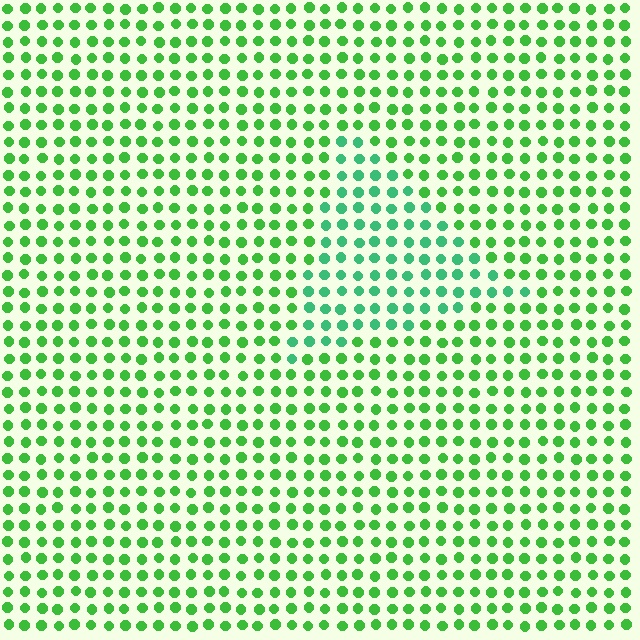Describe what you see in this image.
The image is filled with small green elements in a uniform arrangement. A triangle-shaped region is visible where the elements are tinted to a slightly different hue, forming a subtle color boundary.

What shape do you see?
I see a triangle.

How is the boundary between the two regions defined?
The boundary is defined purely by a slight shift in hue (about 29 degrees). Spacing, size, and orientation are identical on both sides.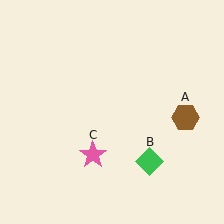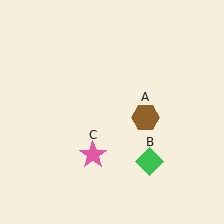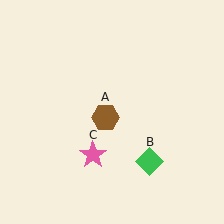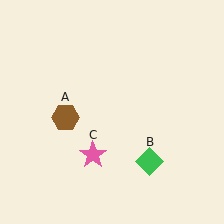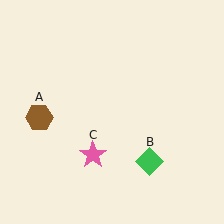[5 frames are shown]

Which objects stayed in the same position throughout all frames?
Green diamond (object B) and pink star (object C) remained stationary.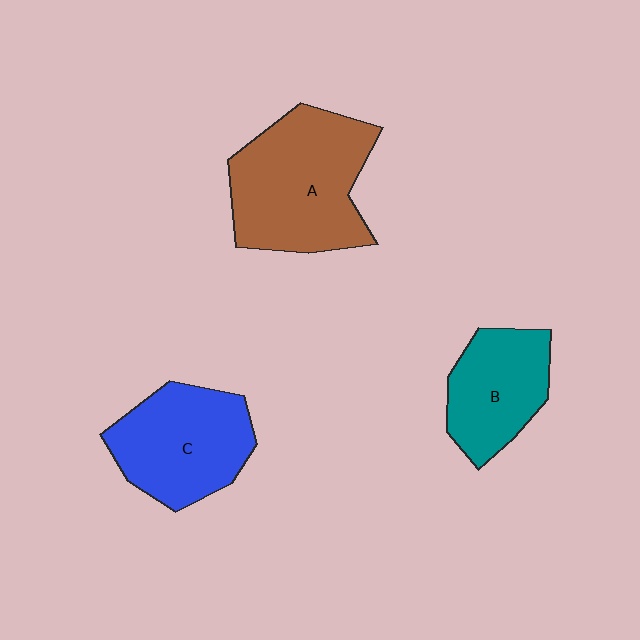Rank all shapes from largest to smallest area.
From largest to smallest: A (brown), C (blue), B (teal).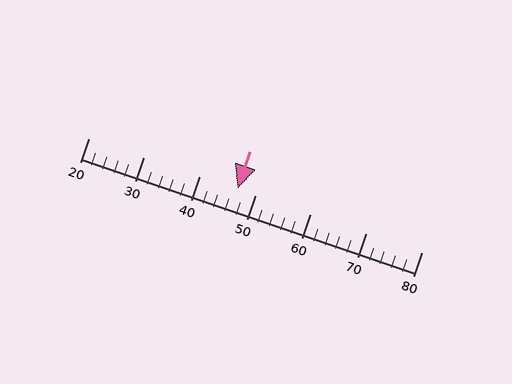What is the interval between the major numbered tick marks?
The major tick marks are spaced 10 units apart.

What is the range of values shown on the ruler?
The ruler shows values from 20 to 80.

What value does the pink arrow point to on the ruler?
The pink arrow points to approximately 47.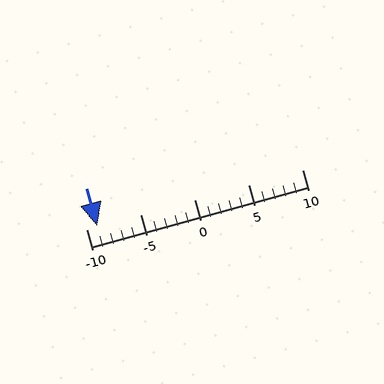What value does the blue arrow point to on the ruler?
The blue arrow points to approximately -9.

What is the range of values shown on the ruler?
The ruler shows values from -10 to 10.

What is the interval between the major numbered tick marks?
The major tick marks are spaced 5 units apart.